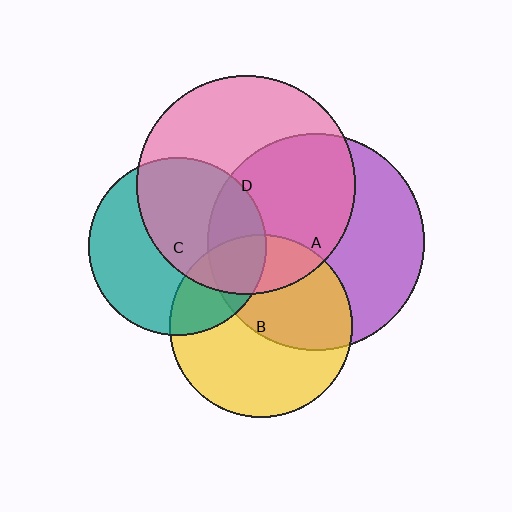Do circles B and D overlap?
Yes.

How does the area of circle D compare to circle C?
Approximately 1.5 times.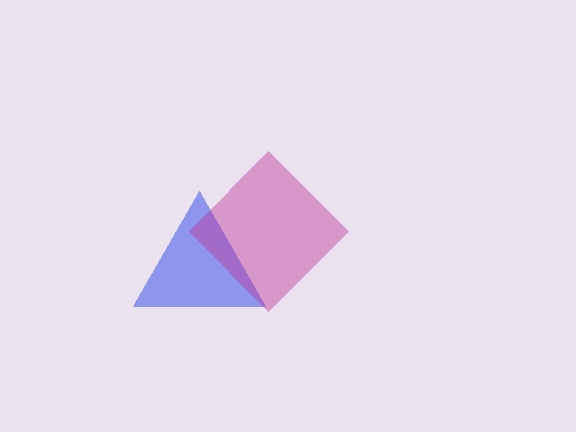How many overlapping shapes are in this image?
There are 2 overlapping shapes in the image.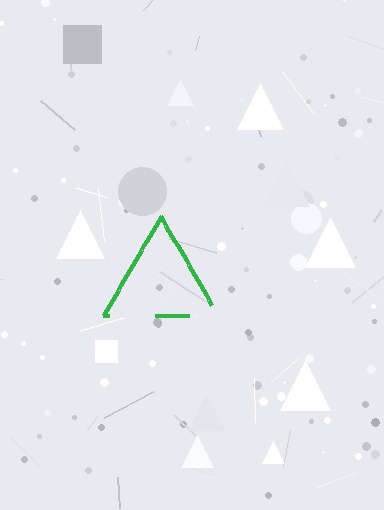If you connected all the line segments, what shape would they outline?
They would outline a triangle.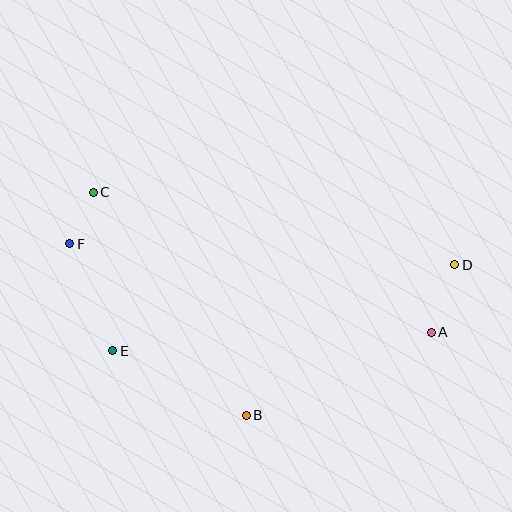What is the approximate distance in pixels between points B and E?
The distance between B and E is approximately 148 pixels.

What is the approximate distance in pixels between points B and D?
The distance between B and D is approximately 257 pixels.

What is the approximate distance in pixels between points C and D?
The distance between C and D is approximately 369 pixels.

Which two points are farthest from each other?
Points D and F are farthest from each other.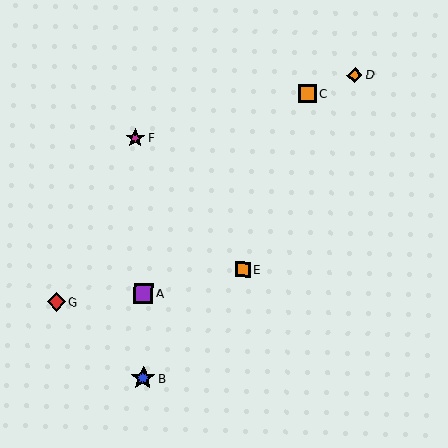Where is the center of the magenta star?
The center of the magenta star is at (135, 138).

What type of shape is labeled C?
Shape C is an orange square.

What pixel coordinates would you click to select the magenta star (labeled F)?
Click at (135, 138) to select the magenta star F.